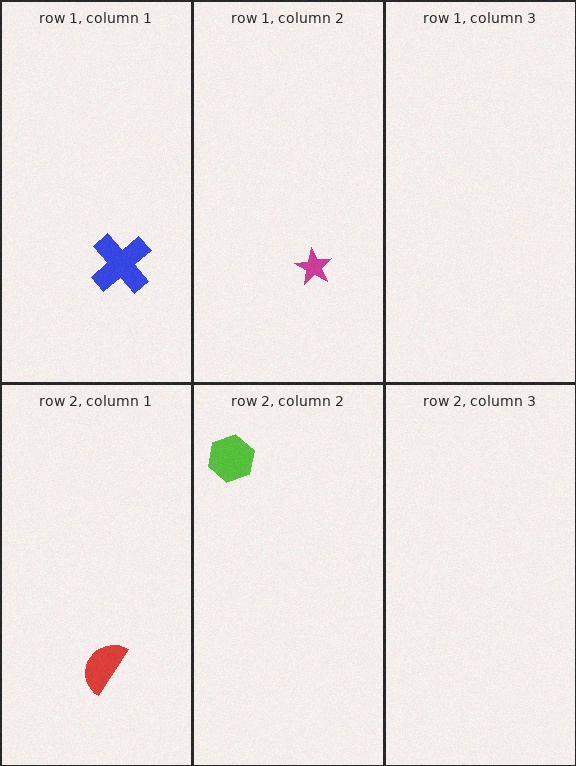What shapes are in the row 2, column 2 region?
The lime hexagon.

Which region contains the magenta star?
The row 1, column 2 region.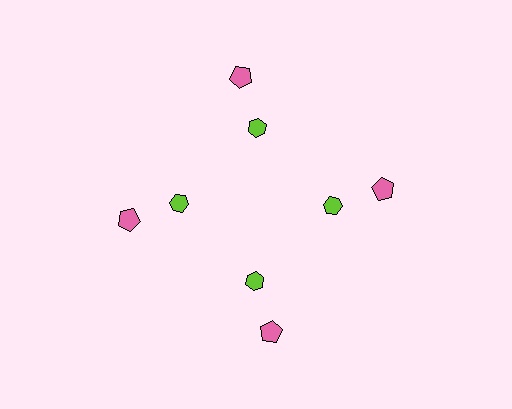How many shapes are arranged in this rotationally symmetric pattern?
There are 8 shapes, arranged in 4 groups of 2.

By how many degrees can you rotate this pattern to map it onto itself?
The pattern maps onto itself every 90 degrees of rotation.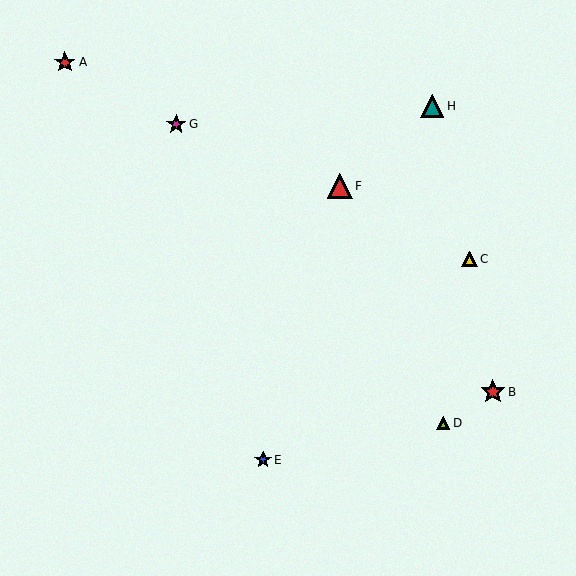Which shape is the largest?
The red triangle (labeled F) is the largest.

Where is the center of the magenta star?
The center of the magenta star is at (176, 124).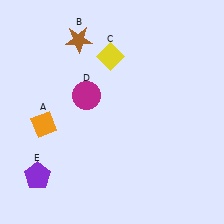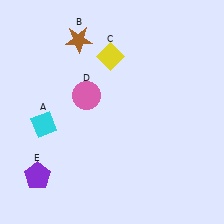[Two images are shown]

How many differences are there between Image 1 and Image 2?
There are 2 differences between the two images.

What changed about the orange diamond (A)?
In Image 1, A is orange. In Image 2, it changed to cyan.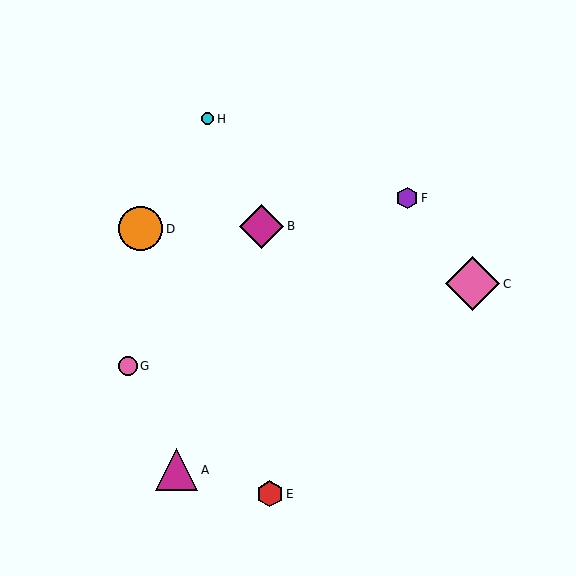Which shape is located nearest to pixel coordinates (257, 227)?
The magenta diamond (labeled B) at (262, 226) is nearest to that location.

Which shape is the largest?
The pink diamond (labeled C) is the largest.